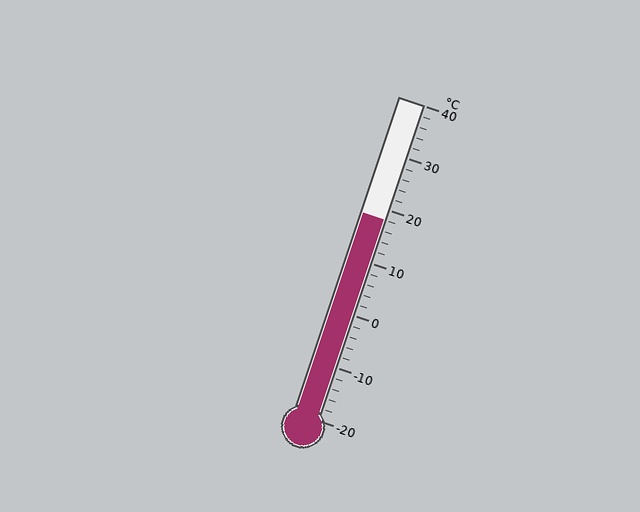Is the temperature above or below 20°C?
The temperature is below 20°C.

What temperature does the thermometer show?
The thermometer shows approximately 18°C.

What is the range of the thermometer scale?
The thermometer scale ranges from -20°C to 40°C.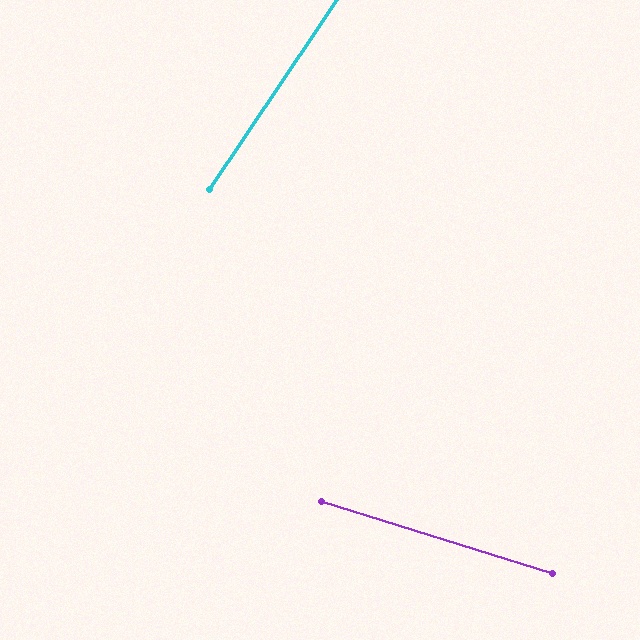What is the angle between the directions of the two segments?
Approximately 73 degrees.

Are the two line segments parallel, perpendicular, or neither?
Neither parallel nor perpendicular — they differ by about 73°.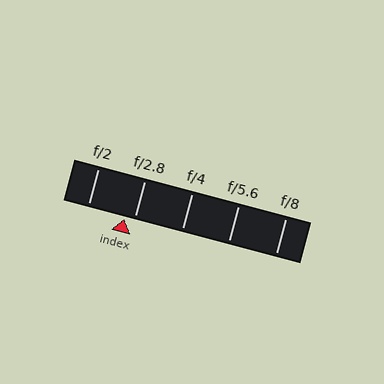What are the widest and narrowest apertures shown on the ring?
The widest aperture shown is f/2 and the narrowest is f/8.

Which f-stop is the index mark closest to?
The index mark is closest to f/2.8.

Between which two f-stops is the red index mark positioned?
The index mark is between f/2 and f/2.8.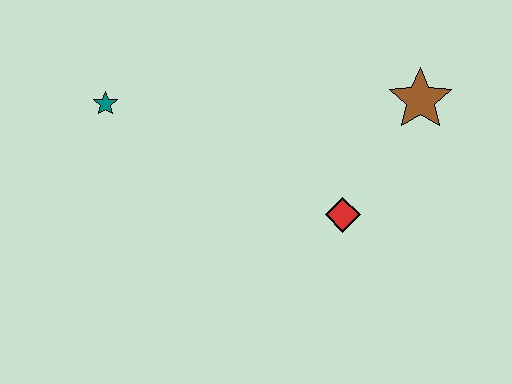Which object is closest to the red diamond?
The brown star is closest to the red diamond.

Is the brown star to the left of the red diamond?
No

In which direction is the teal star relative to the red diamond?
The teal star is to the left of the red diamond.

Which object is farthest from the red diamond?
The teal star is farthest from the red diamond.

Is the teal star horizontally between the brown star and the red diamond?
No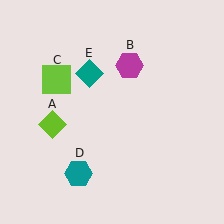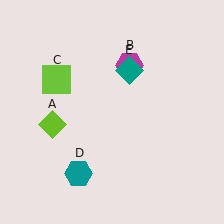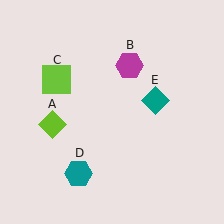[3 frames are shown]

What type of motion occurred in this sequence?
The teal diamond (object E) rotated clockwise around the center of the scene.